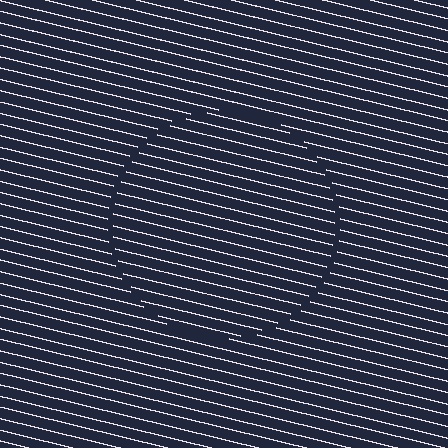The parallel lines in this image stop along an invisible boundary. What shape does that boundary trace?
An illusory circle. The interior of the shape contains the same grating, shifted by half a period — the contour is defined by the phase discontinuity where line-ends from the inner and outer gratings abut.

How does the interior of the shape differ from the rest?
The interior of the shape contains the same grating, shifted by half a period — the contour is defined by the phase discontinuity where line-ends from the inner and outer gratings abut.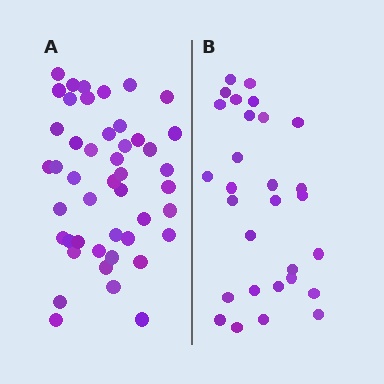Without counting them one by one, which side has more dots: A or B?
Region A (the left region) has more dots.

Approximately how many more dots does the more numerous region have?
Region A has approximately 15 more dots than region B.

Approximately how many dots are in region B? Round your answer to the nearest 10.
About 30 dots. (The exact count is 29, which rounds to 30.)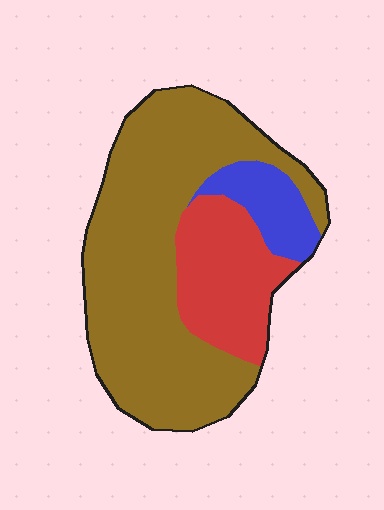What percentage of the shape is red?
Red takes up about one quarter (1/4) of the shape.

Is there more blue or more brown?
Brown.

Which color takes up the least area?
Blue, at roughly 10%.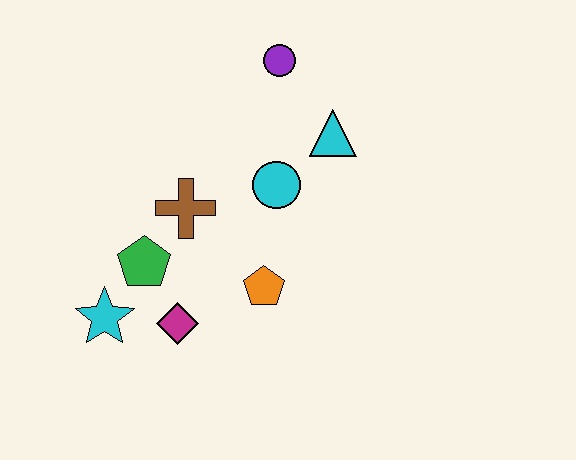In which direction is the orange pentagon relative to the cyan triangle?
The orange pentagon is below the cyan triangle.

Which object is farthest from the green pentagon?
The purple circle is farthest from the green pentagon.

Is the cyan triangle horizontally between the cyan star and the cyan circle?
No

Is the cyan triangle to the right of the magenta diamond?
Yes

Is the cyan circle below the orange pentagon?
No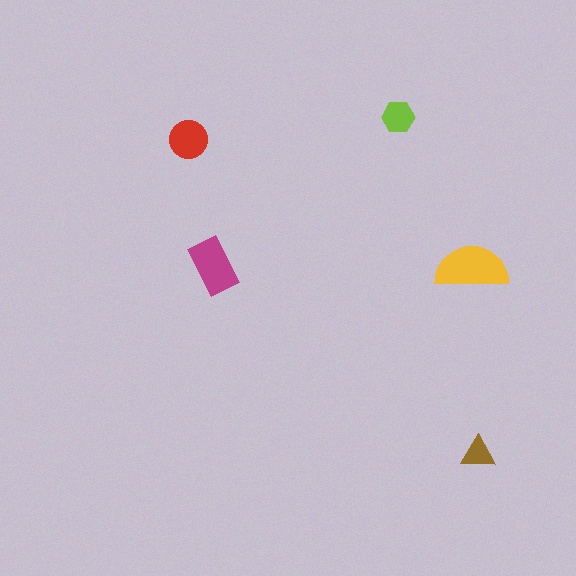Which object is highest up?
The lime hexagon is topmost.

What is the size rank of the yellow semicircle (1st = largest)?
1st.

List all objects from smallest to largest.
The brown triangle, the lime hexagon, the red circle, the magenta rectangle, the yellow semicircle.